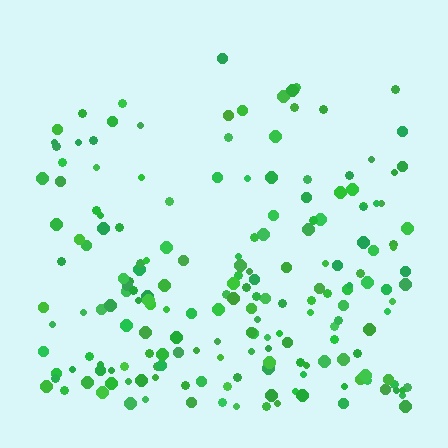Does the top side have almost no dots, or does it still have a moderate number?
Still a moderate number, just noticeably fewer than the bottom.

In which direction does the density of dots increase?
From top to bottom, with the bottom side densest.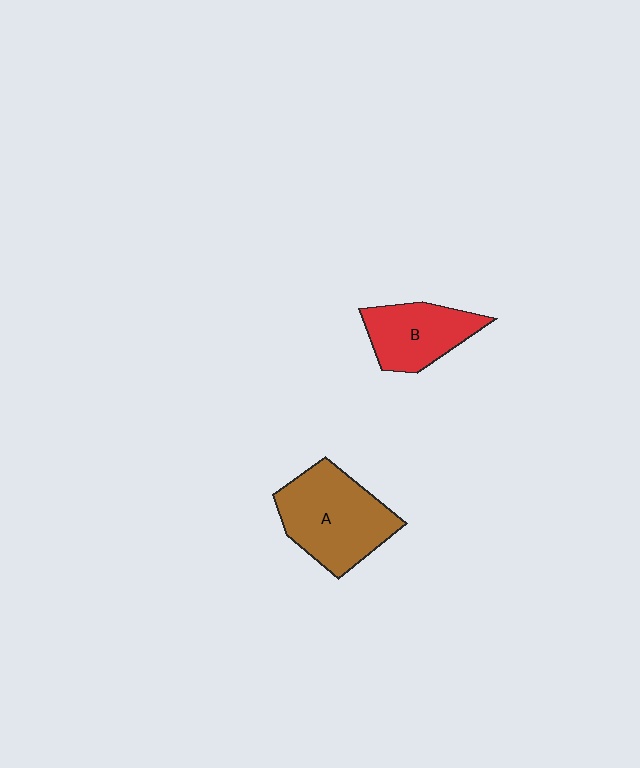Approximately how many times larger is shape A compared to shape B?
Approximately 1.5 times.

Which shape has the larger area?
Shape A (brown).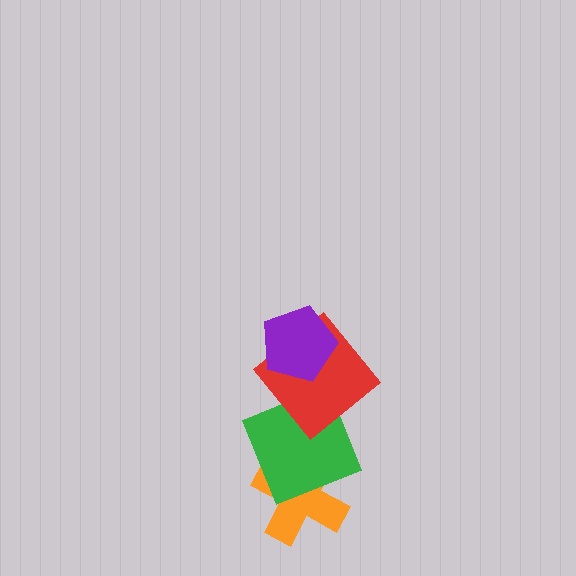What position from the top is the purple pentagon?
The purple pentagon is 1st from the top.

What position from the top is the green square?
The green square is 3rd from the top.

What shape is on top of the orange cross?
The green square is on top of the orange cross.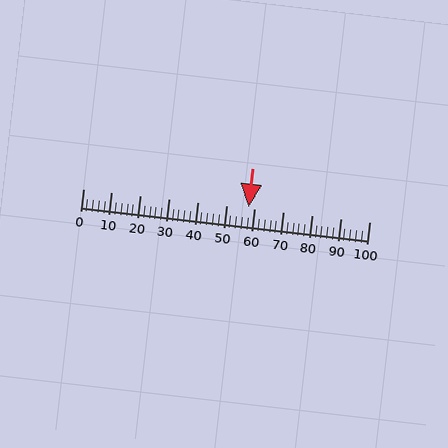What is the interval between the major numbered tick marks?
The major tick marks are spaced 10 units apart.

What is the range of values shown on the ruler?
The ruler shows values from 0 to 100.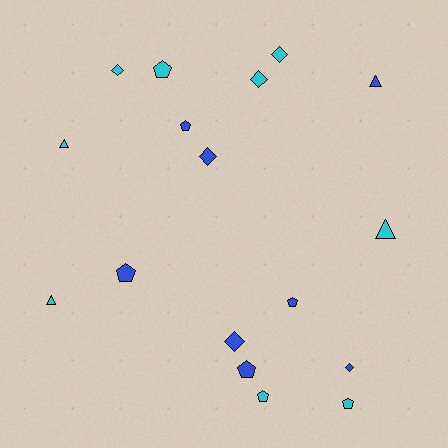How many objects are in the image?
There are 17 objects.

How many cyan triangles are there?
There are 3 cyan triangles.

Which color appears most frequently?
Cyan, with 9 objects.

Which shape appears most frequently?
Pentagon, with 7 objects.